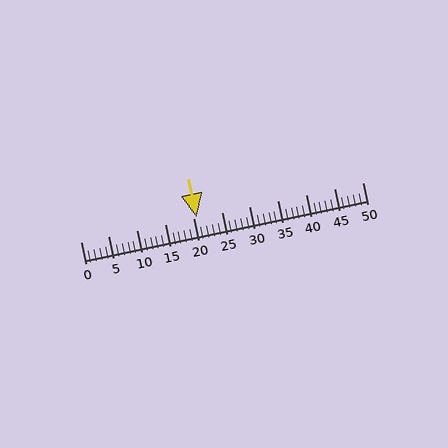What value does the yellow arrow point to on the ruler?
The yellow arrow points to approximately 20.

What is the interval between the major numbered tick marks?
The major tick marks are spaced 5 units apart.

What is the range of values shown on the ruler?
The ruler shows values from 0 to 50.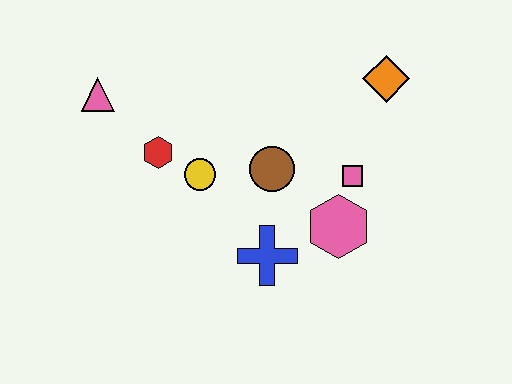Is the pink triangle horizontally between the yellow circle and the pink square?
No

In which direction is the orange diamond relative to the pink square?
The orange diamond is above the pink square.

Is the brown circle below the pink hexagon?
No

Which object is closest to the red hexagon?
The yellow circle is closest to the red hexagon.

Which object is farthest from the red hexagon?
The orange diamond is farthest from the red hexagon.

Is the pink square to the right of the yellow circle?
Yes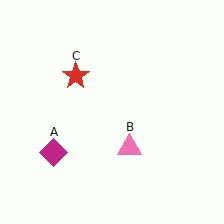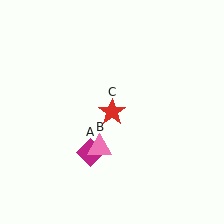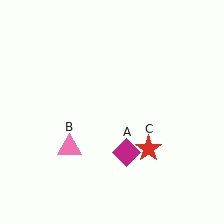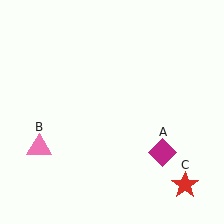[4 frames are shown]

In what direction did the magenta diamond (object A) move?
The magenta diamond (object A) moved right.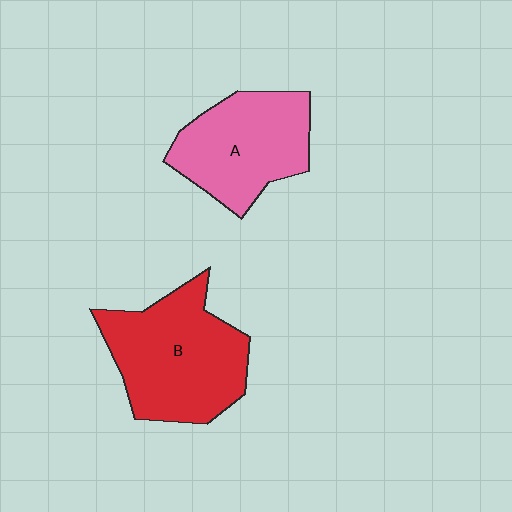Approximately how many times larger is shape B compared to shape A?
Approximately 1.2 times.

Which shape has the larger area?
Shape B (red).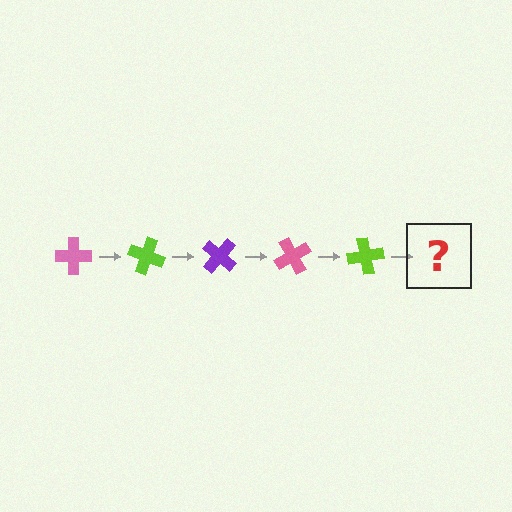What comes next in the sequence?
The next element should be a purple cross, rotated 100 degrees from the start.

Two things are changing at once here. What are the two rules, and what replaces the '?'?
The two rules are that it rotates 20 degrees each step and the color cycles through pink, lime, and purple. The '?' should be a purple cross, rotated 100 degrees from the start.